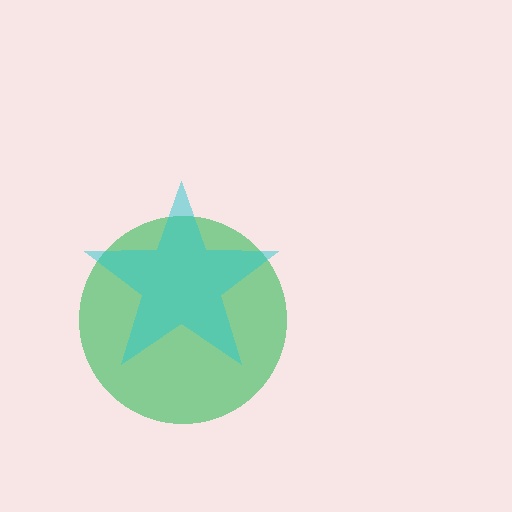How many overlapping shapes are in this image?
There are 2 overlapping shapes in the image.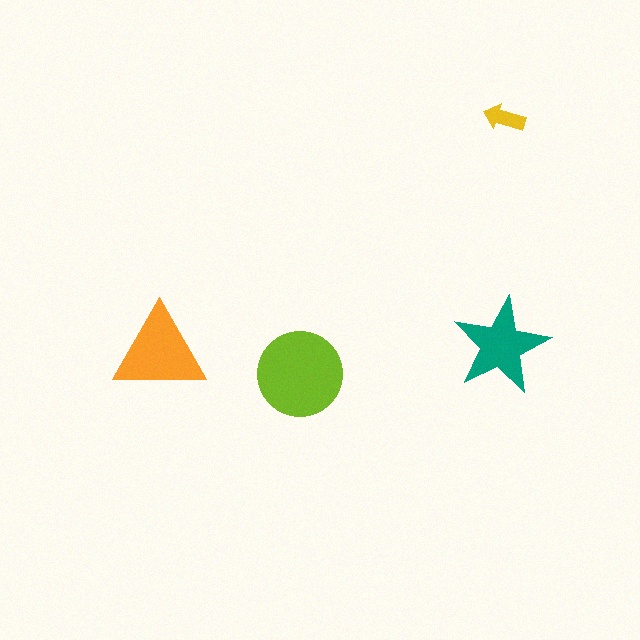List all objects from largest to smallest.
The lime circle, the orange triangle, the teal star, the yellow arrow.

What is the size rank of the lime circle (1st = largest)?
1st.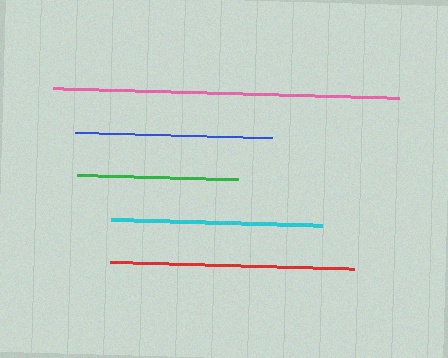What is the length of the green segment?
The green segment is approximately 160 pixels long.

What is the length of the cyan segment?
The cyan segment is approximately 211 pixels long.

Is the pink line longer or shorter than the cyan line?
The pink line is longer than the cyan line.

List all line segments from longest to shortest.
From longest to shortest: pink, red, cyan, blue, green.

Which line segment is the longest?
The pink line is the longest at approximately 345 pixels.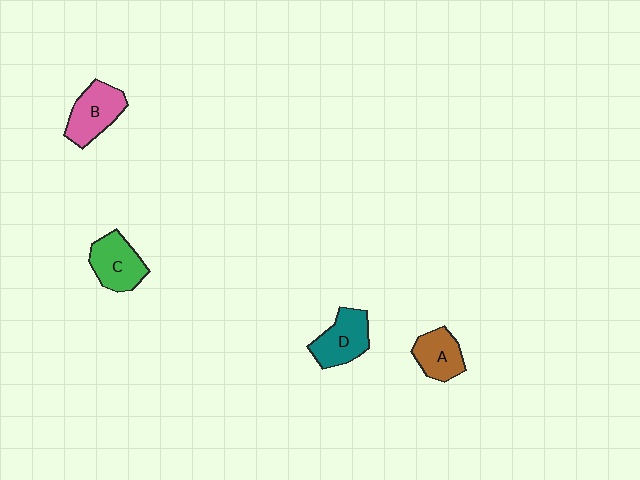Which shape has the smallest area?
Shape A (brown).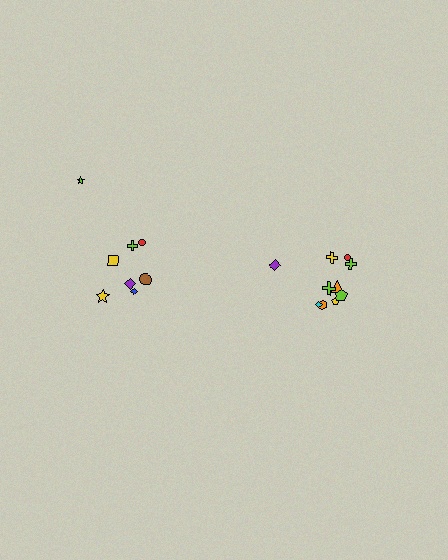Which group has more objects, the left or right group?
The right group.